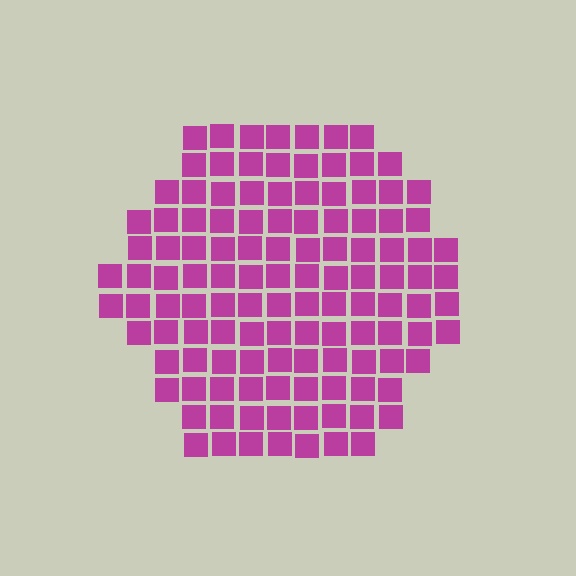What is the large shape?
The large shape is a hexagon.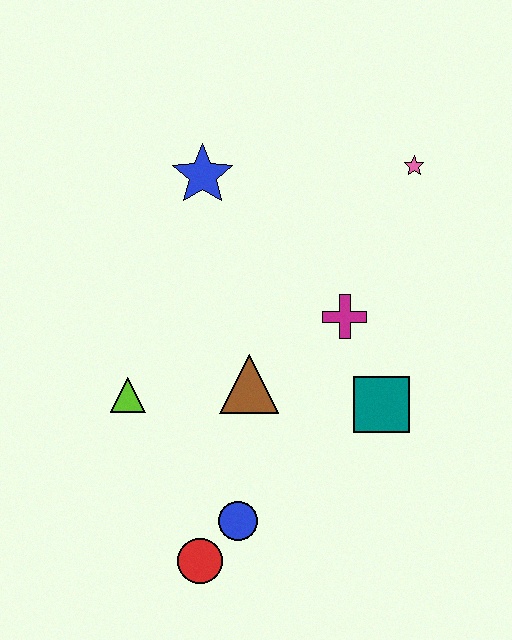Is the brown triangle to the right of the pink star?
No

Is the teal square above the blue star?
No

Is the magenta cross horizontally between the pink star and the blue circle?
Yes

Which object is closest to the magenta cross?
The teal square is closest to the magenta cross.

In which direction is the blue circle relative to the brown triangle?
The blue circle is below the brown triangle.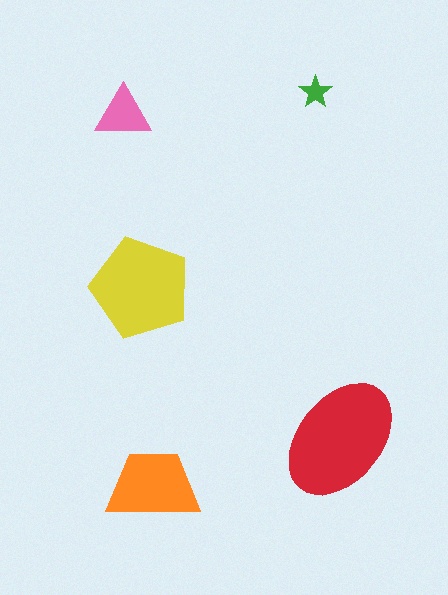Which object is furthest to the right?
The red ellipse is rightmost.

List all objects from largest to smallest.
The red ellipse, the yellow pentagon, the orange trapezoid, the pink triangle, the green star.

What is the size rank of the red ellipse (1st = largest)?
1st.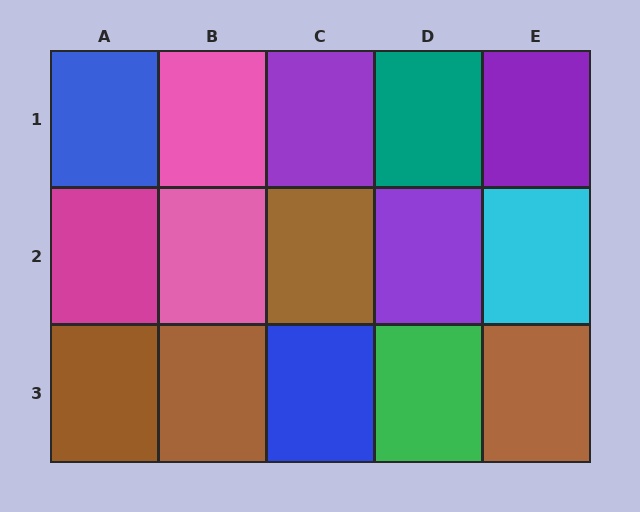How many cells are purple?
3 cells are purple.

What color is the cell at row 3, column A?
Brown.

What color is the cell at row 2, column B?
Pink.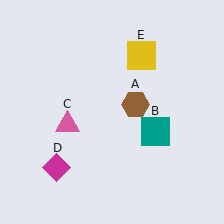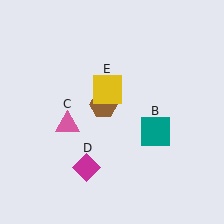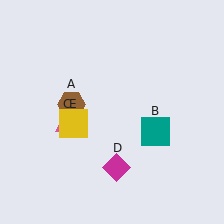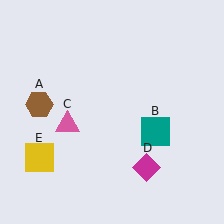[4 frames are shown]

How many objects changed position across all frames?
3 objects changed position: brown hexagon (object A), magenta diamond (object D), yellow square (object E).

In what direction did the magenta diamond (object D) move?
The magenta diamond (object D) moved right.